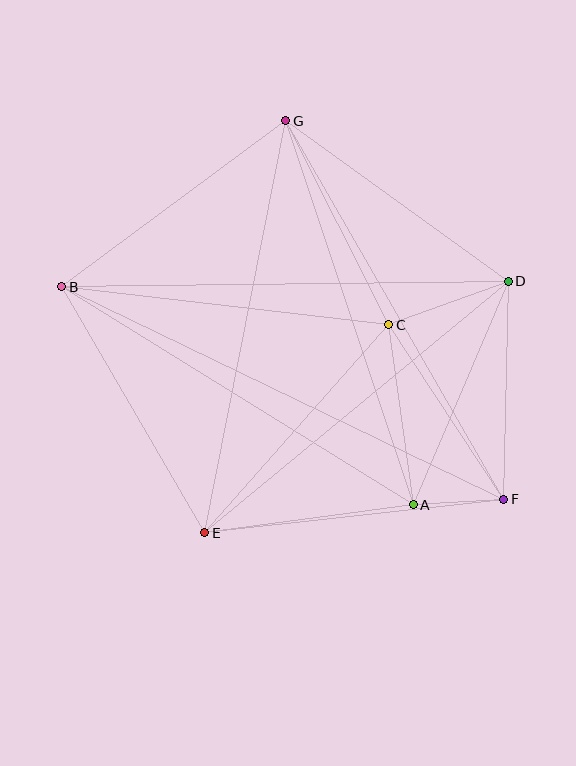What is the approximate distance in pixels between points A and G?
The distance between A and G is approximately 405 pixels.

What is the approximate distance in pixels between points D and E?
The distance between D and E is approximately 394 pixels.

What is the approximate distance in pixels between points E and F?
The distance between E and F is approximately 301 pixels.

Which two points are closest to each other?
Points A and F are closest to each other.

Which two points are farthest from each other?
Points B and F are farthest from each other.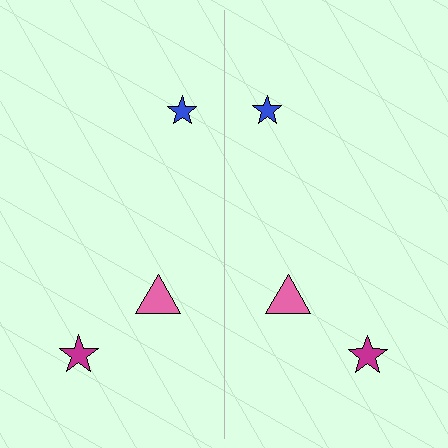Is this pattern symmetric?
Yes, this pattern has bilateral (reflection) symmetry.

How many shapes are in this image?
There are 6 shapes in this image.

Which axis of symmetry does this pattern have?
The pattern has a vertical axis of symmetry running through the center of the image.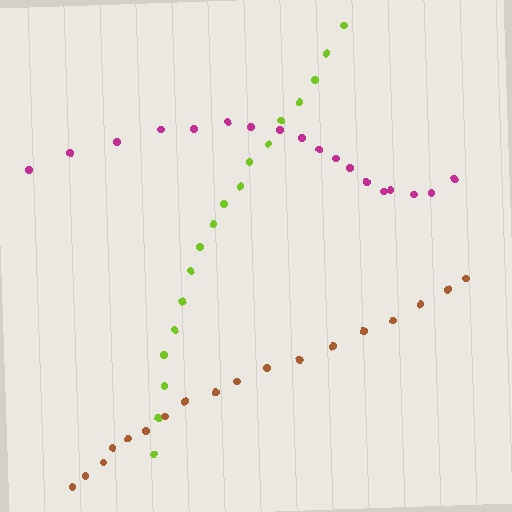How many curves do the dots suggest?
There are 3 distinct paths.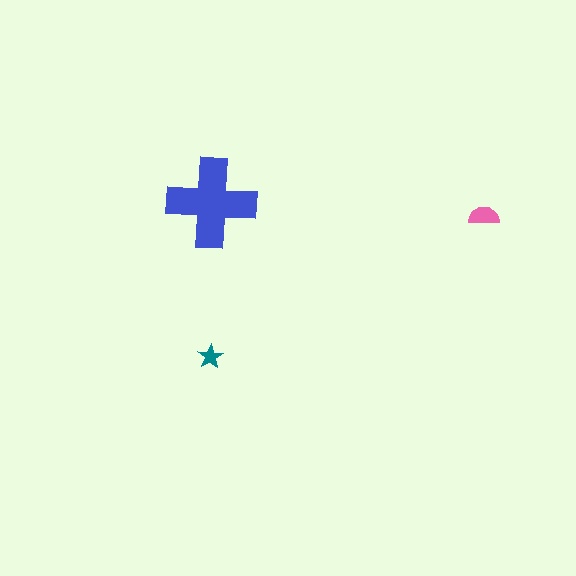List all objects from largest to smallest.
The blue cross, the pink semicircle, the teal star.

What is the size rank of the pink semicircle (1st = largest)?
2nd.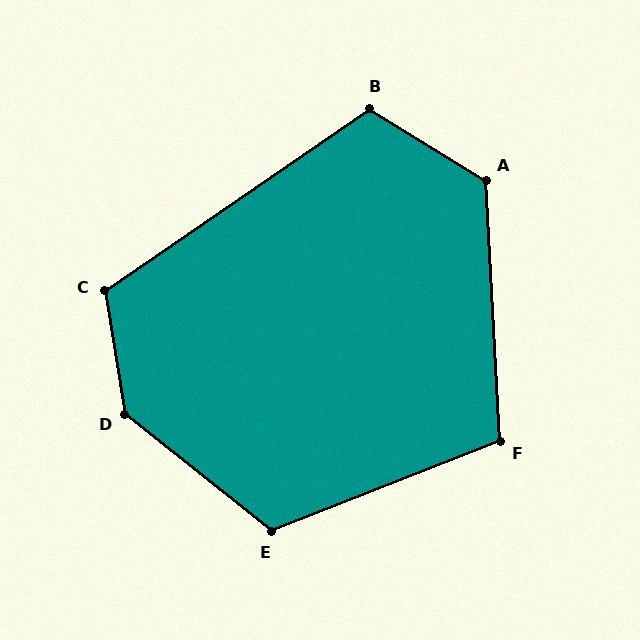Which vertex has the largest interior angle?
D, at approximately 138 degrees.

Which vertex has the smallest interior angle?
F, at approximately 109 degrees.